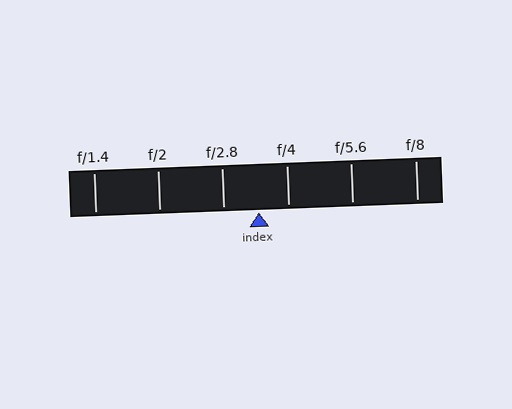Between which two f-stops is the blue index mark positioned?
The index mark is between f/2.8 and f/4.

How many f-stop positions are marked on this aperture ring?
There are 6 f-stop positions marked.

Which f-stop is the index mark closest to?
The index mark is closest to f/4.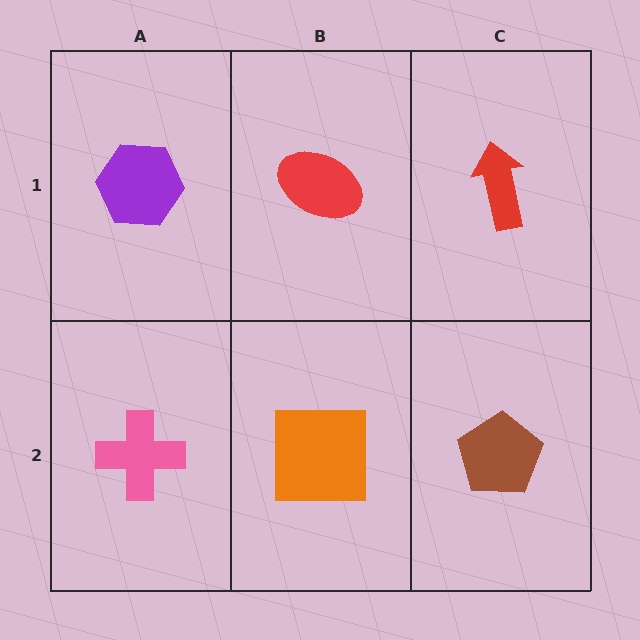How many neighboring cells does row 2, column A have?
2.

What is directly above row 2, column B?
A red ellipse.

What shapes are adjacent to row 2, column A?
A purple hexagon (row 1, column A), an orange square (row 2, column B).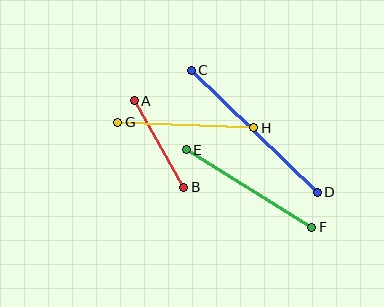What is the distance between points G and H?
The distance is approximately 136 pixels.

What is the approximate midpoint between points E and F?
The midpoint is at approximately (249, 188) pixels.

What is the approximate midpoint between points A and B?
The midpoint is at approximately (159, 144) pixels.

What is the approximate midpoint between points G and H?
The midpoint is at approximately (186, 125) pixels.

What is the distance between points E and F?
The distance is approximately 148 pixels.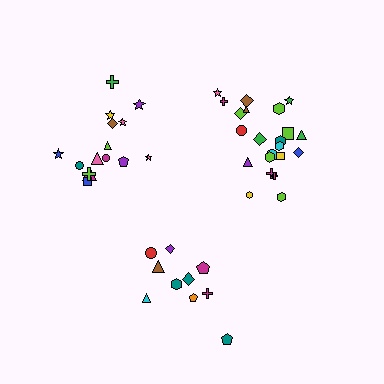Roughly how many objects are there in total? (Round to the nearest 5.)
Roughly 45 objects in total.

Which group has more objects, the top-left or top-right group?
The top-right group.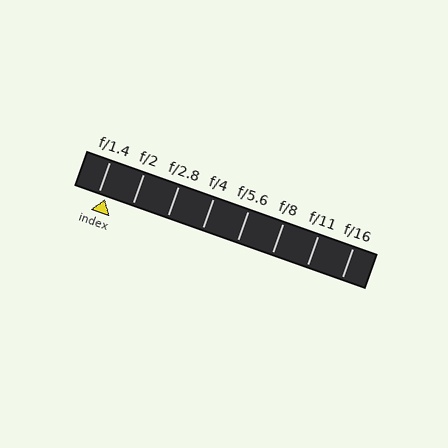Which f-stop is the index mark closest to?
The index mark is closest to f/1.4.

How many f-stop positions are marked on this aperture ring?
There are 8 f-stop positions marked.